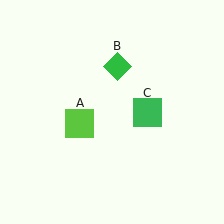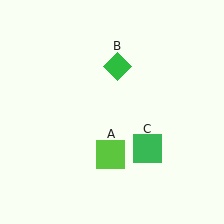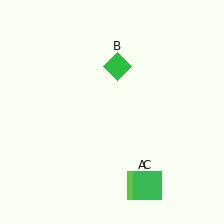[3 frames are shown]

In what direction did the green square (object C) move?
The green square (object C) moved down.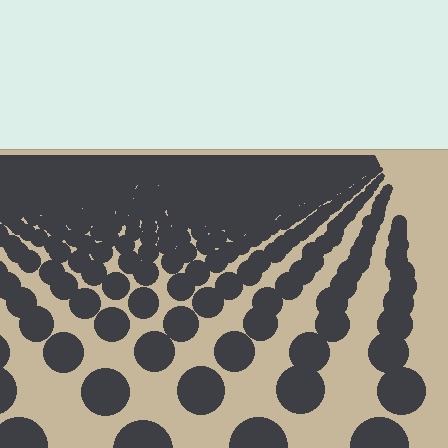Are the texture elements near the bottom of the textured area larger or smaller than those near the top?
Larger. Near the bottom, elements are closer to the viewer and appear at a bigger on-screen size.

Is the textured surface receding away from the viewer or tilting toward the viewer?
The surface is receding away from the viewer. Texture elements get smaller and denser toward the top.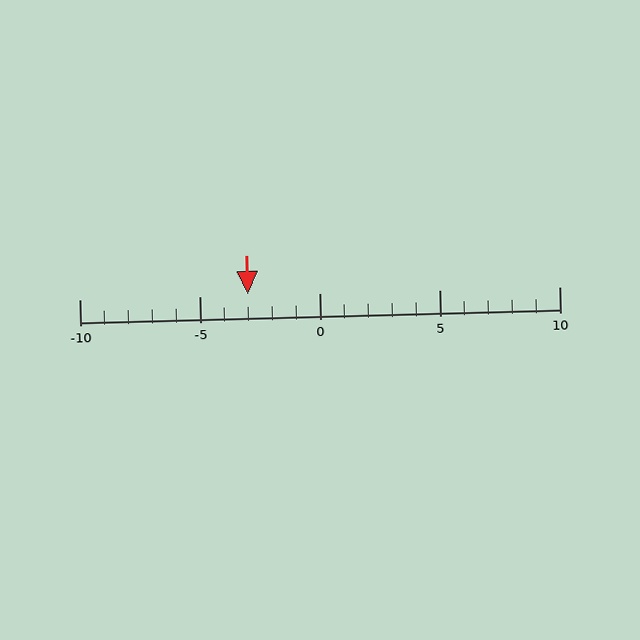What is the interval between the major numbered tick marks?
The major tick marks are spaced 5 units apart.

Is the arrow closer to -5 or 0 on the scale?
The arrow is closer to -5.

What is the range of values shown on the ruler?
The ruler shows values from -10 to 10.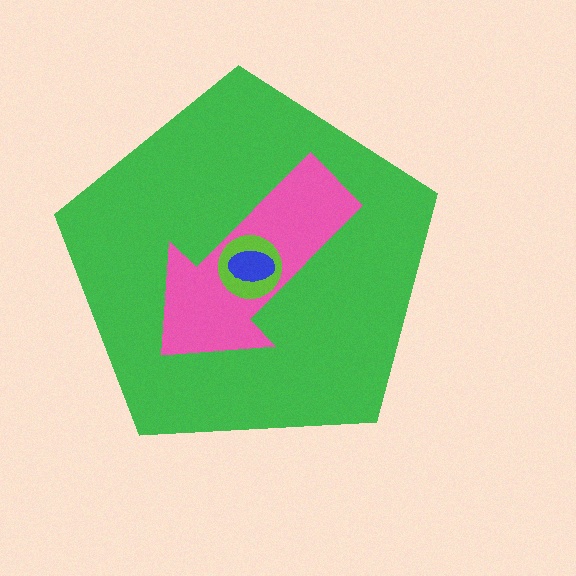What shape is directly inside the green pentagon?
The pink arrow.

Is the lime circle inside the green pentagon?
Yes.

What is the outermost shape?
The green pentagon.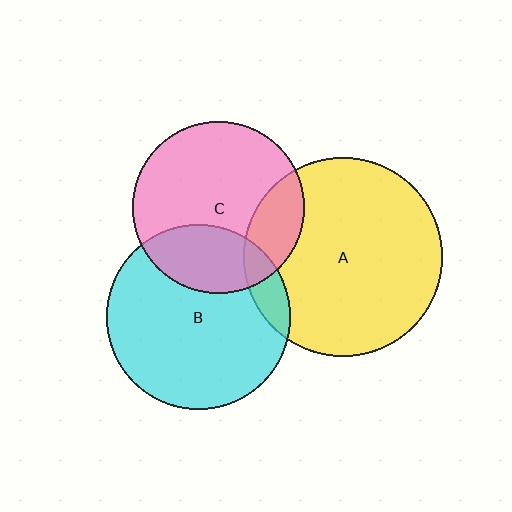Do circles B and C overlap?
Yes.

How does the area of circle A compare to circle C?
Approximately 1.3 times.